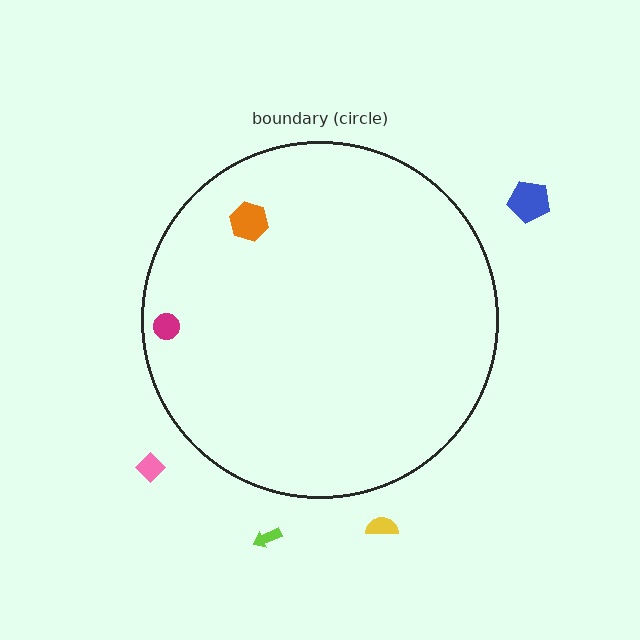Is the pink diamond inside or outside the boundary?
Outside.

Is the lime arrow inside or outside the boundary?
Outside.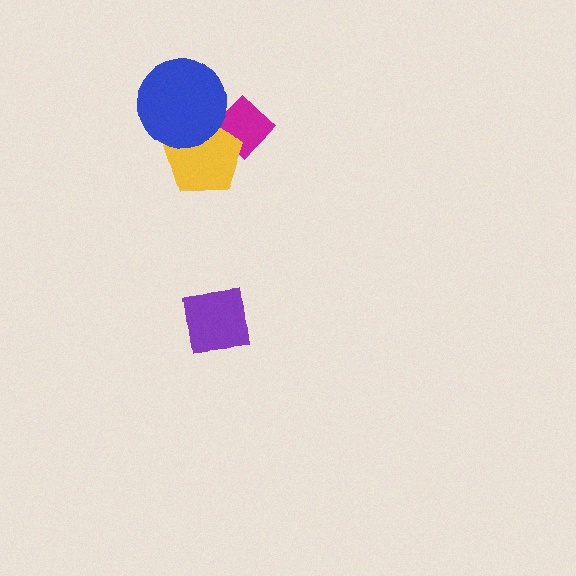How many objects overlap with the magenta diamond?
2 objects overlap with the magenta diamond.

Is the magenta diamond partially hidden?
Yes, it is partially covered by another shape.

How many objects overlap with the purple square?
0 objects overlap with the purple square.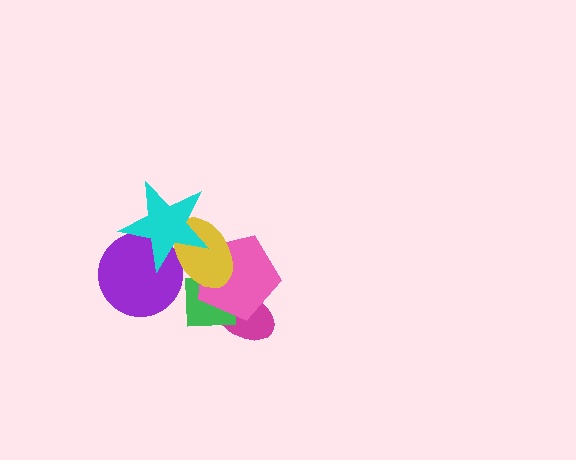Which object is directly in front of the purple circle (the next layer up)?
The yellow ellipse is directly in front of the purple circle.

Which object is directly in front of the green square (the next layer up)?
The pink pentagon is directly in front of the green square.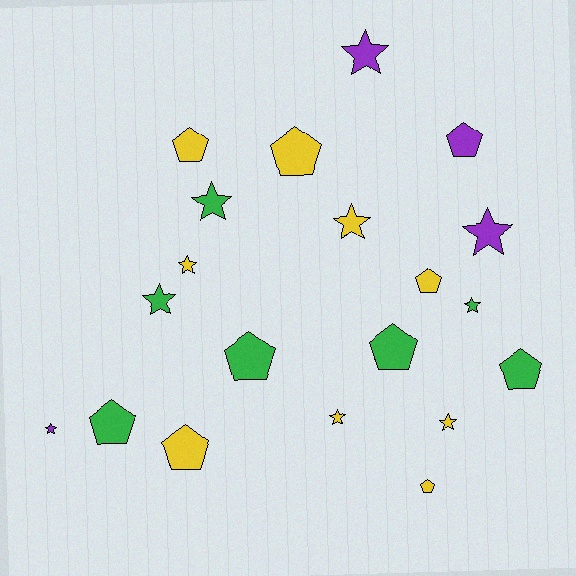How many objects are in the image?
There are 20 objects.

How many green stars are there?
There are 3 green stars.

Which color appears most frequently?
Yellow, with 9 objects.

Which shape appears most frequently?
Pentagon, with 10 objects.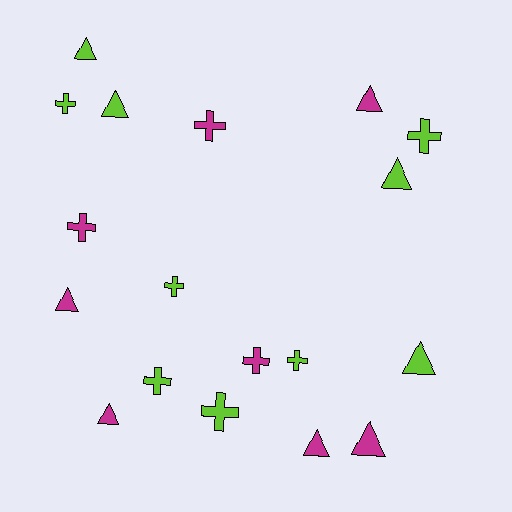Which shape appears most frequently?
Cross, with 9 objects.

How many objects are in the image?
There are 18 objects.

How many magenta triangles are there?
There are 5 magenta triangles.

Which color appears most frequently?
Lime, with 10 objects.